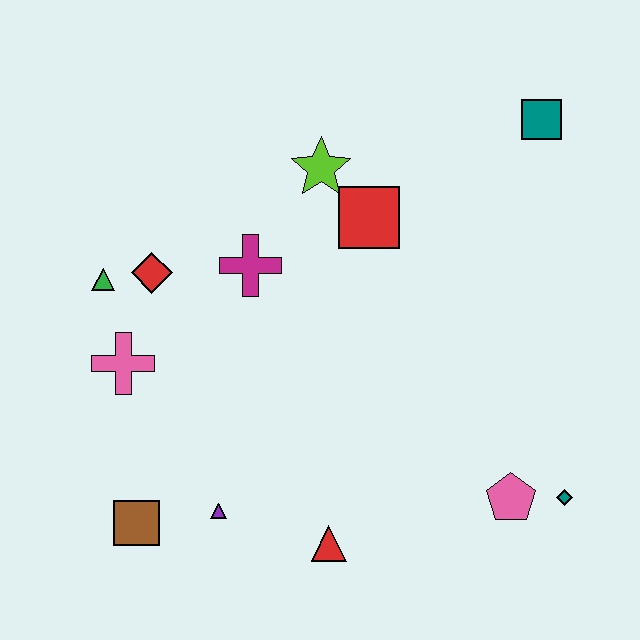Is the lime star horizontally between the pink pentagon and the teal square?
No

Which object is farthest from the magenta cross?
The teal diamond is farthest from the magenta cross.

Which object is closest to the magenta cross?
The red diamond is closest to the magenta cross.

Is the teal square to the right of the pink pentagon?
Yes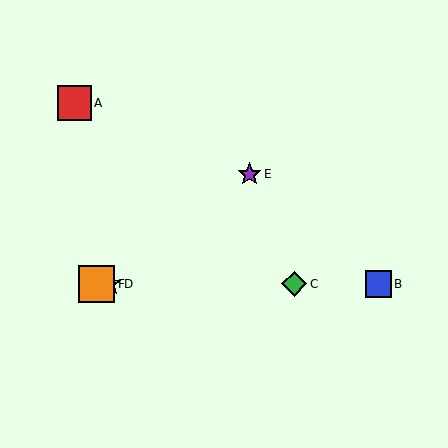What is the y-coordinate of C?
Object C is at y≈284.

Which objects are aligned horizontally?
Objects B, C, D, F are aligned horizontally.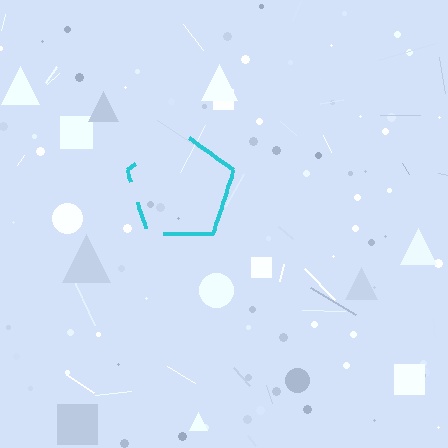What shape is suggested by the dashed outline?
The dashed outline suggests a pentagon.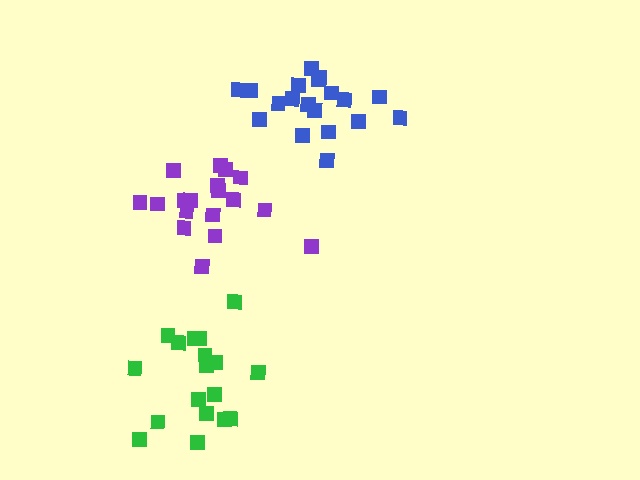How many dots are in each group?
Group 1: 19 dots, Group 2: 18 dots, Group 3: 18 dots (55 total).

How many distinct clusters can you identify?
There are 3 distinct clusters.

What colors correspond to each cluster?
The clusters are colored: blue, purple, green.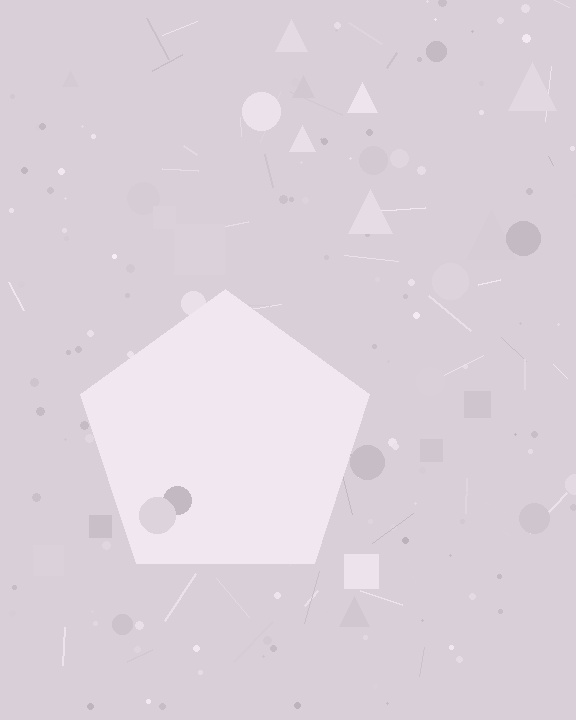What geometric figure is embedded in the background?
A pentagon is embedded in the background.